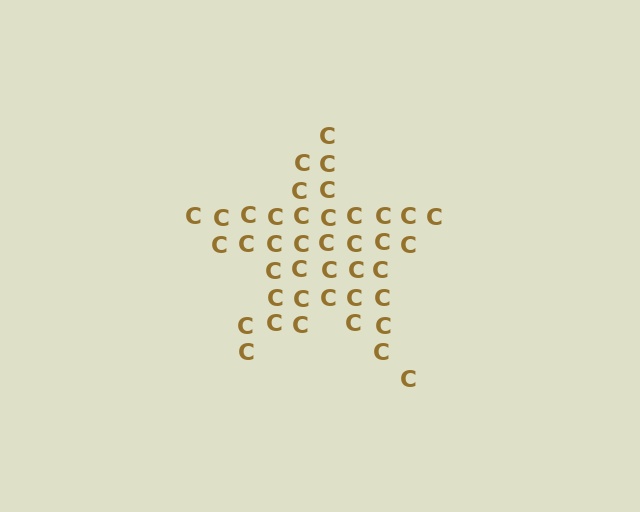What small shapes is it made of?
It is made of small letter C's.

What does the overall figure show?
The overall figure shows a star.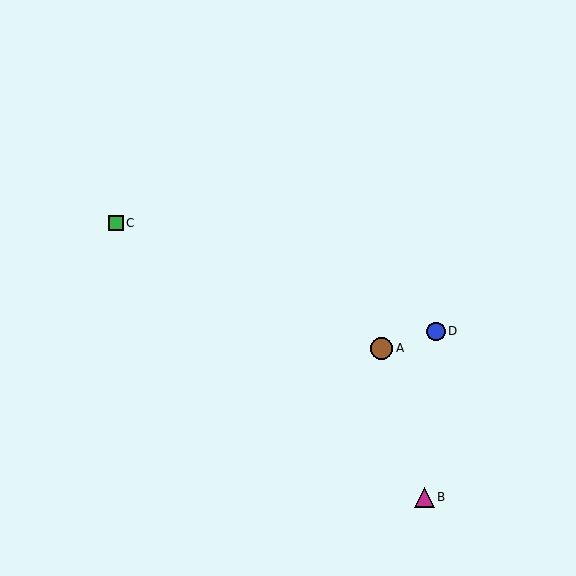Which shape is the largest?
The brown circle (labeled A) is the largest.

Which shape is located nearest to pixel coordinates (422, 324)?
The blue circle (labeled D) at (436, 331) is nearest to that location.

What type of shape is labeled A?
Shape A is a brown circle.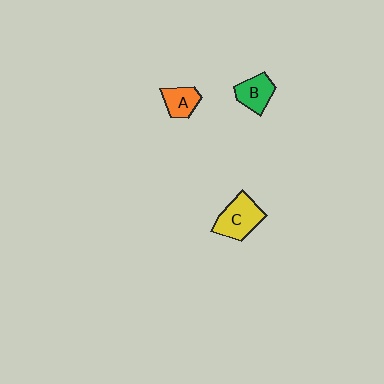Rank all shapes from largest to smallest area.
From largest to smallest: C (yellow), B (green), A (orange).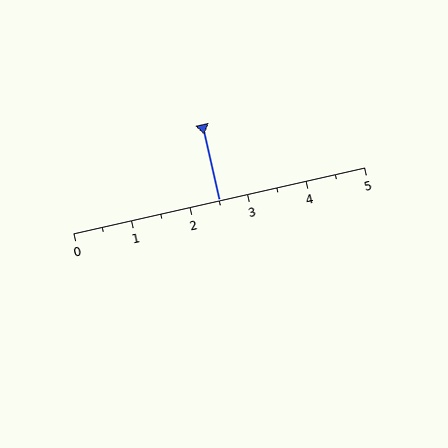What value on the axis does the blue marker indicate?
The marker indicates approximately 2.5.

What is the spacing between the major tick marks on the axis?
The major ticks are spaced 1 apart.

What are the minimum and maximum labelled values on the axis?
The axis runs from 0 to 5.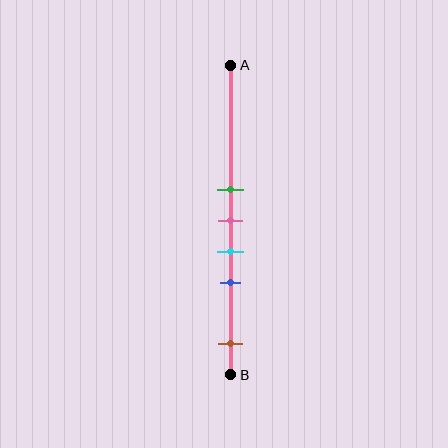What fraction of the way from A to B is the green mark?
The green mark is approximately 40% (0.4) of the way from A to B.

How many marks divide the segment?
There are 5 marks dividing the segment.